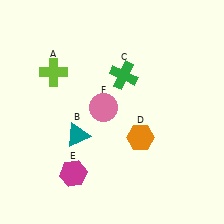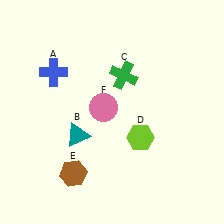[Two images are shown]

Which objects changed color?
A changed from lime to blue. D changed from orange to lime. E changed from magenta to brown.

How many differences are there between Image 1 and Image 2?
There are 3 differences between the two images.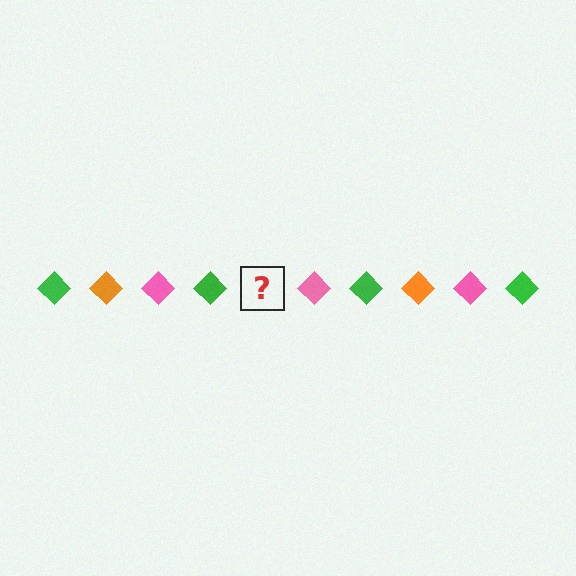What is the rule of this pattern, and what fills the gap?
The rule is that the pattern cycles through green, orange, pink diamonds. The gap should be filled with an orange diamond.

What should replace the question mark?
The question mark should be replaced with an orange diamond.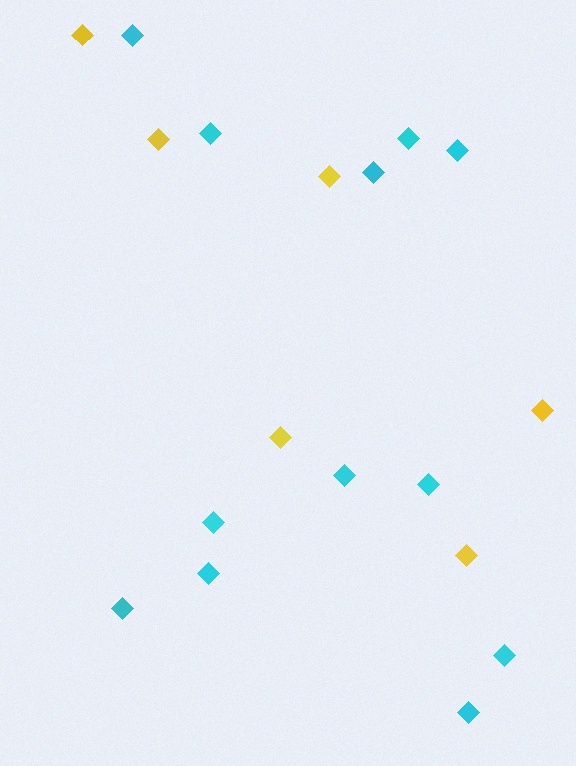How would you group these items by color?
There are 2 groups: one group of yellow diamonds (6) and one group of cyan diamonds (12).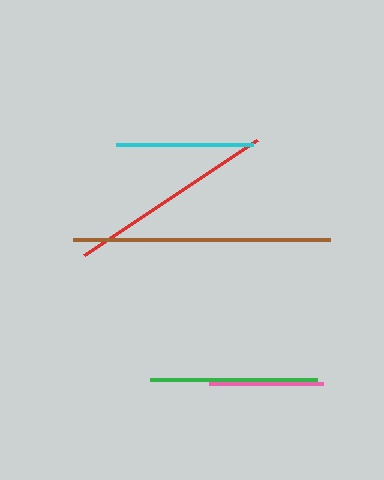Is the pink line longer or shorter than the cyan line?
The cyan line is longer than the pink line.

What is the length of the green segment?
The green segment is approximately 168 pixels long.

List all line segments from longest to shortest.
From longest to shortest: brown, red, green, cyan, pink.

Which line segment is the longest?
The brown line is the longest at approximately 256 pixels.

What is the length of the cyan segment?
The cyan segment is approximately 137 pixels long.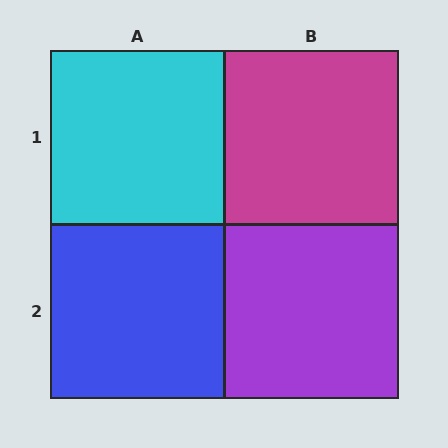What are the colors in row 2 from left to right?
Blue, purple.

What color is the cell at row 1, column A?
Cyan.